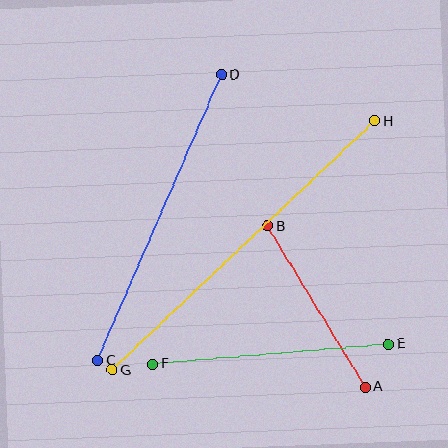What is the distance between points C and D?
The distance is approximately 312 pixels.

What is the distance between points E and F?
The distance is approximately 236 pixels.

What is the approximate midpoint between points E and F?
The midpoint is at approximately (271, 354) pixels.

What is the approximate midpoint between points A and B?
The midpoint is at approximately (317, 307) pixels.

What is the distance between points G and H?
The distance is approximately 362 pixels.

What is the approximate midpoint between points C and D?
The midpoint is at approximately (160, 218) pixels.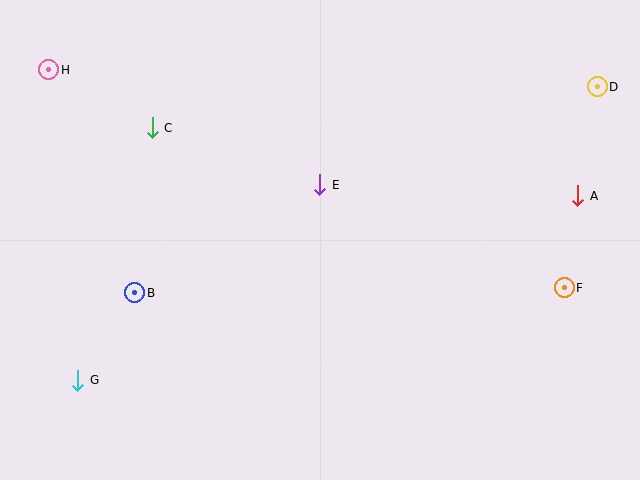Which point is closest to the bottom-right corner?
Point F is closest to the bottom-right corner.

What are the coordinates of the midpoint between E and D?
The midpoint between E and D is at (458, 136).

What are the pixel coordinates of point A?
Point A is at (578, 196).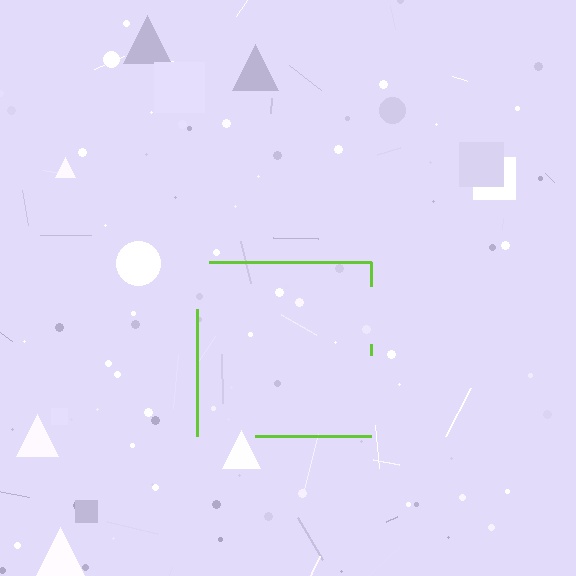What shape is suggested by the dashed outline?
The dashed outline suggests a square.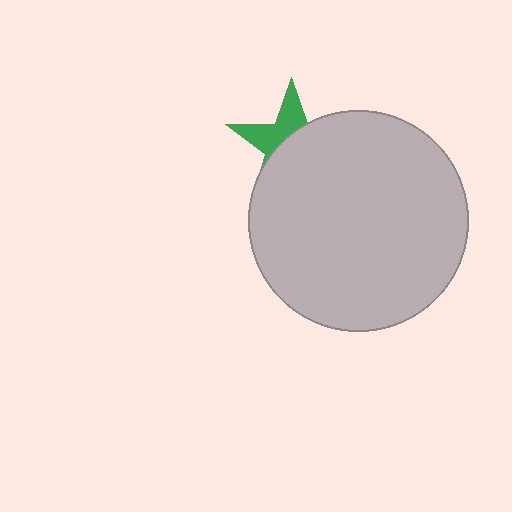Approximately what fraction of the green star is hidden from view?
Roughly 64% of the green star is hidden behind the light gray circle.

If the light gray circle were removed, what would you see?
You would see the complete green star.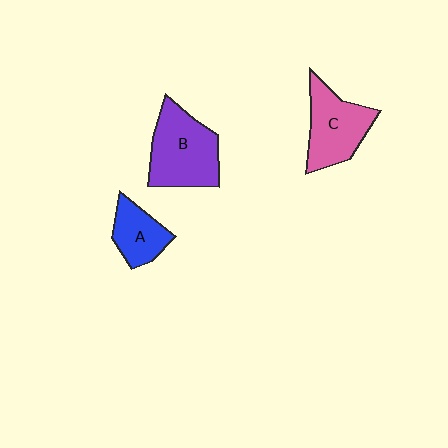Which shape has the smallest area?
Shape A (blue).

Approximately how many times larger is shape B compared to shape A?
Approximately 1.8 times.